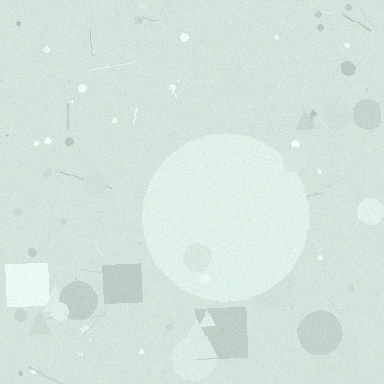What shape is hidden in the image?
A circle is hidden in the image.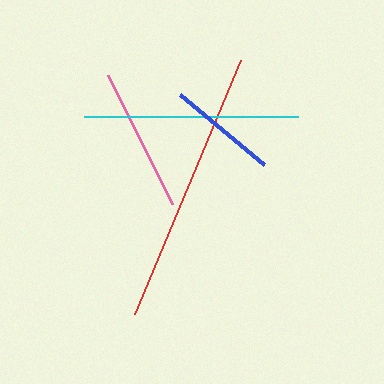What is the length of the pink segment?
The pink segment is approximately 143 pixels long.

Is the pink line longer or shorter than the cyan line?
The cyan line is longer than the pink line.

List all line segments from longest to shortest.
From longest to shortest: red, cyan, pink, blue.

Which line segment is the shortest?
The blue line is the shortest at approximately 110 pixels.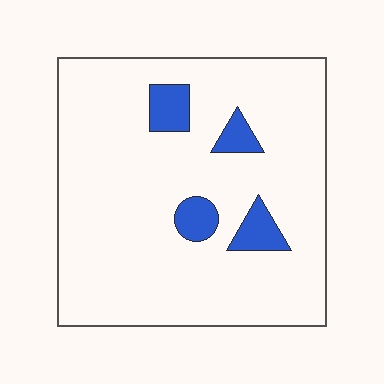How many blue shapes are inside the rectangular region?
4.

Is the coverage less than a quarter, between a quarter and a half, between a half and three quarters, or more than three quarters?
Less than a quarter.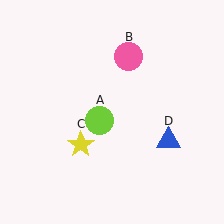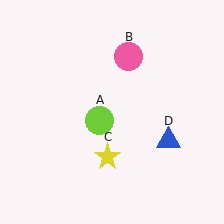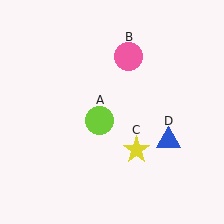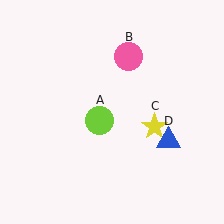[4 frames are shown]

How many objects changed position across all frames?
1 object changed position: yellow star (object C).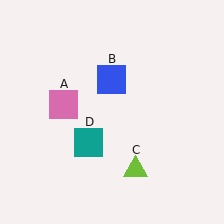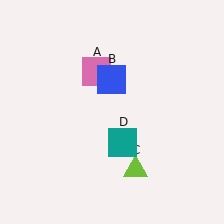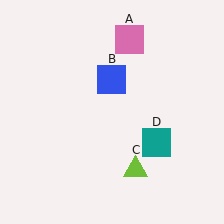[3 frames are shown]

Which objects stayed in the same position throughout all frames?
Blue square (object B) and lime triangle (object C) remained stationary.